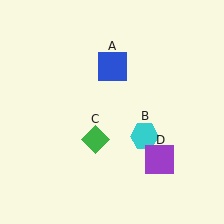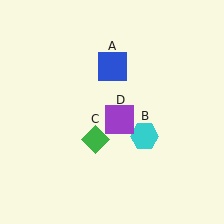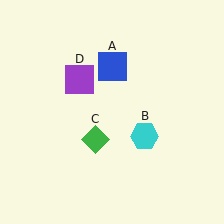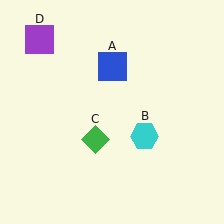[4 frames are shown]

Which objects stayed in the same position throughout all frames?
Blue square (object A) and cyan hexagon (object B) and green diamond (object C) remained stationary.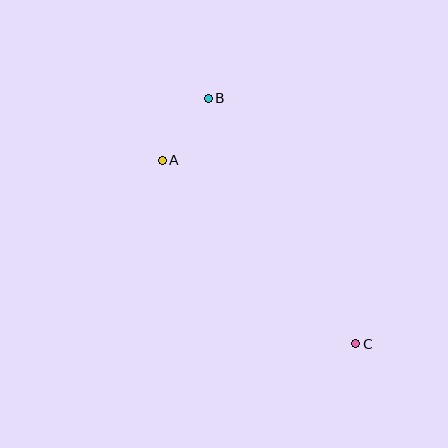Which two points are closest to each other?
Points A and B are closest to each other.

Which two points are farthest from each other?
Points B and C are farthest from each other.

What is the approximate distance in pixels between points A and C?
The distance between A and C is approximately 267 pixels.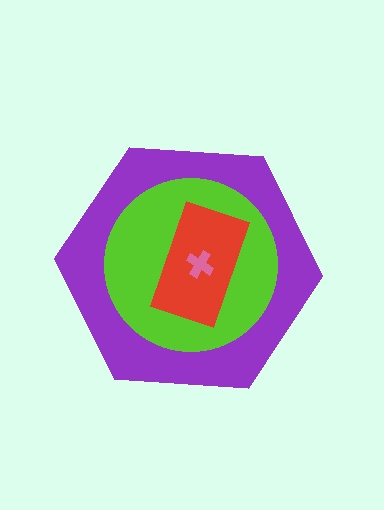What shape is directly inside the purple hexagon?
The lime circle.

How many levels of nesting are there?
4.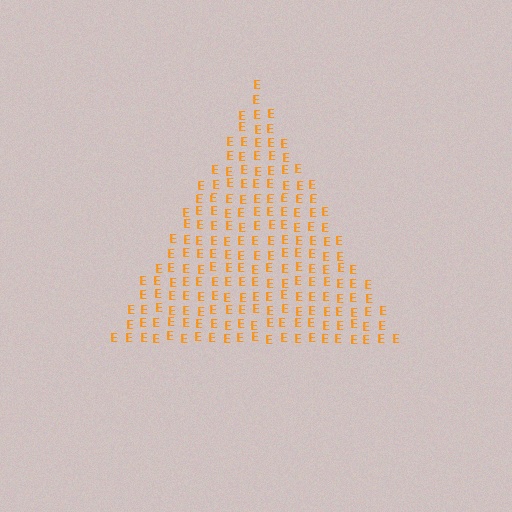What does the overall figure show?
The overall figure shows a triangle.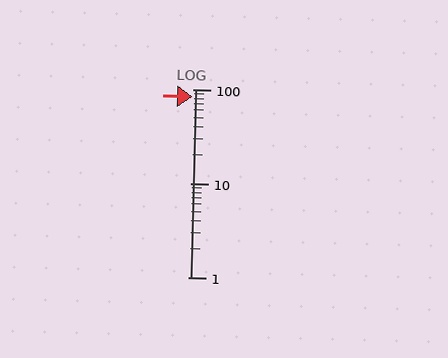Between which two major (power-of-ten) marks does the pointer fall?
The pointer is between 10 and 100.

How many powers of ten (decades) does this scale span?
The scale spans 2 decades, from 1 to 100.